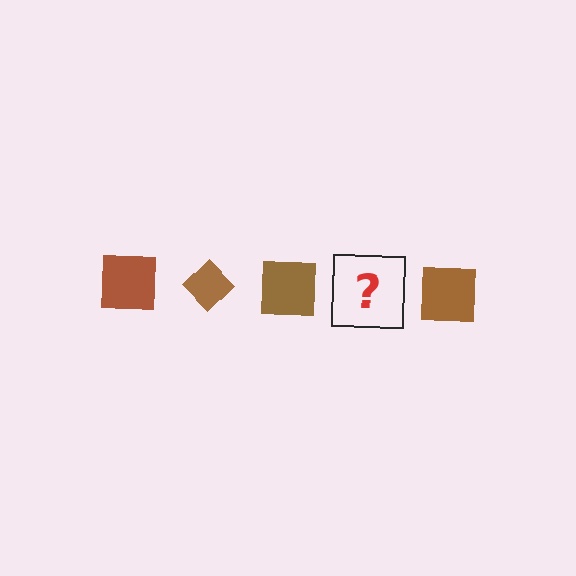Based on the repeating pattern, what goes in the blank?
The blank should be a brown diamond.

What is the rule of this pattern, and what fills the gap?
The rule is that the pattern cycles through square, diamond shapes in brown. The gap should be filled with a brown diamond.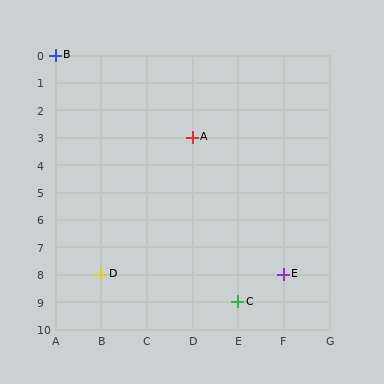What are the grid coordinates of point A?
Point A is at grid coordinates (D, 3).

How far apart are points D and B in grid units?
Points D and B are 1 column and 8 rows apart (about 8.1 grid units diagonally).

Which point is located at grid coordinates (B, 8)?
Point D is at (B, 8).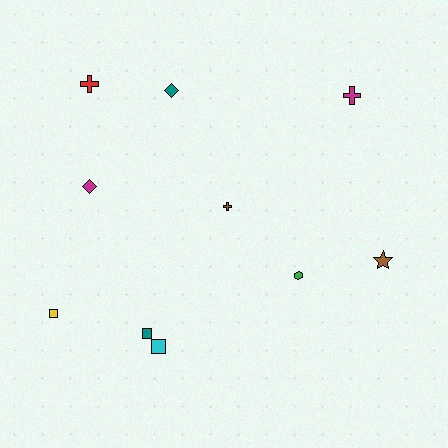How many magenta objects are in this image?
There are 2 magenta objects.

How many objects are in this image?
There are 10 objects.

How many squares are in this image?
There are 3 squares.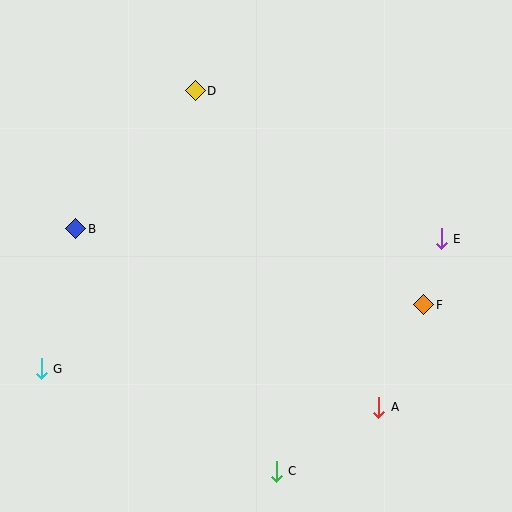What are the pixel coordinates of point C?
Point C is at (276, 471).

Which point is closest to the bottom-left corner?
Point G is closest to the bottom-left corner.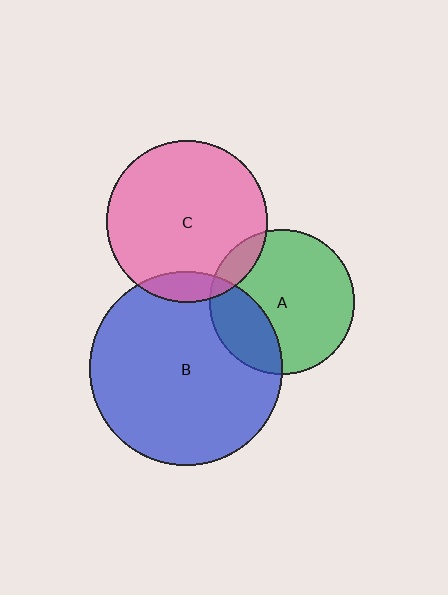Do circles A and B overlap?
Yes.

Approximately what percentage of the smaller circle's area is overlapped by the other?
Approximately 25%.